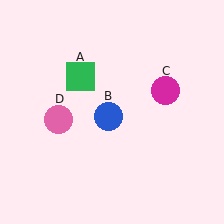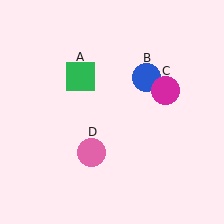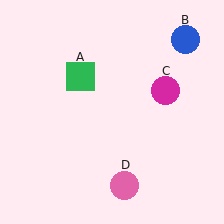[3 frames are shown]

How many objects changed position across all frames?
2 objects changed position: blue circle (object B), pink circle (object D).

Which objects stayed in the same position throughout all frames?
Green square (object A) and magenta circle (object C) remained stationary.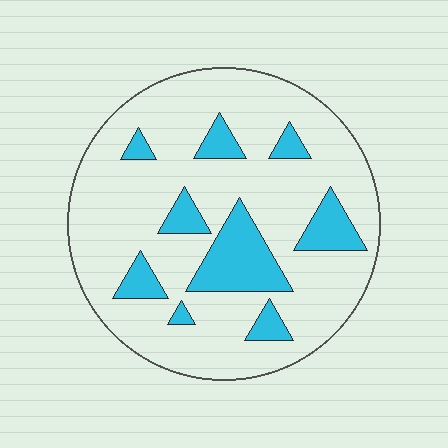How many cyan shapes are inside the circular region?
9.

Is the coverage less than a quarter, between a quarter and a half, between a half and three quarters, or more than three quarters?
Less than a quarter.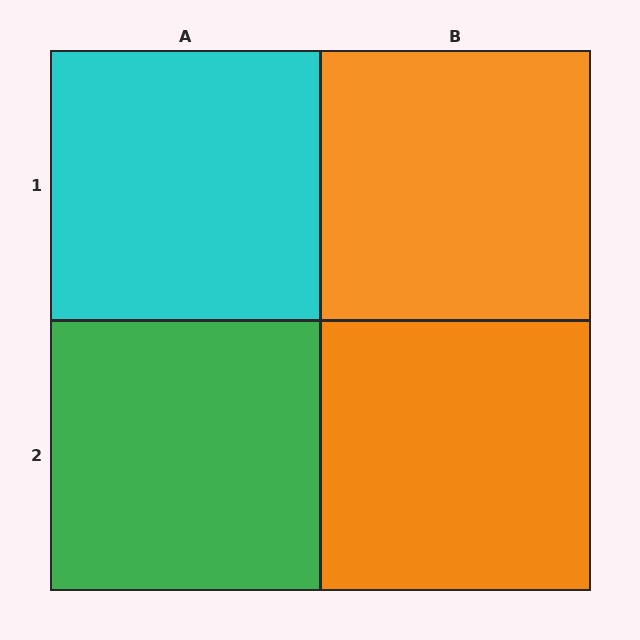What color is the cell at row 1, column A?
Cyan.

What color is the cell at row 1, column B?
Orange.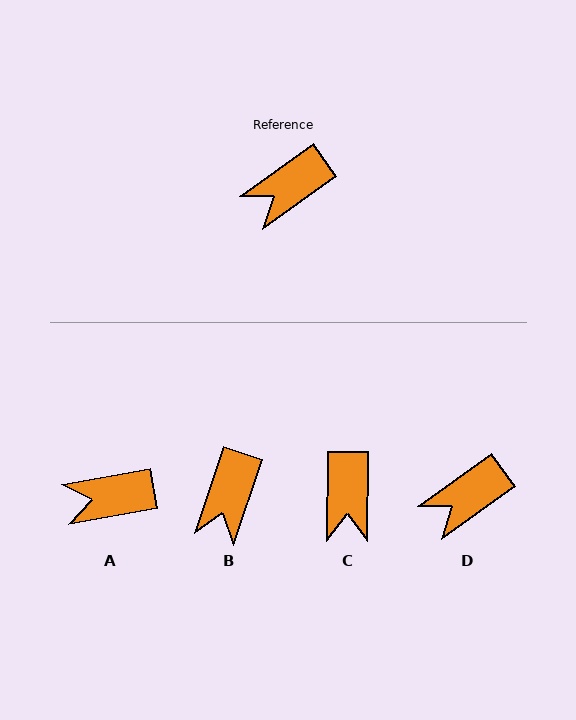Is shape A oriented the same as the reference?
No, it is off by about 25 degrees.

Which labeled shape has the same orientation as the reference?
D.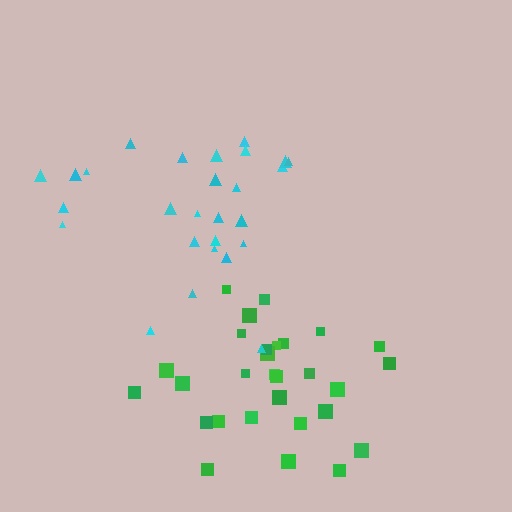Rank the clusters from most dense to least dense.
green, cyan.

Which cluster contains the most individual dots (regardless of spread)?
Green (29).